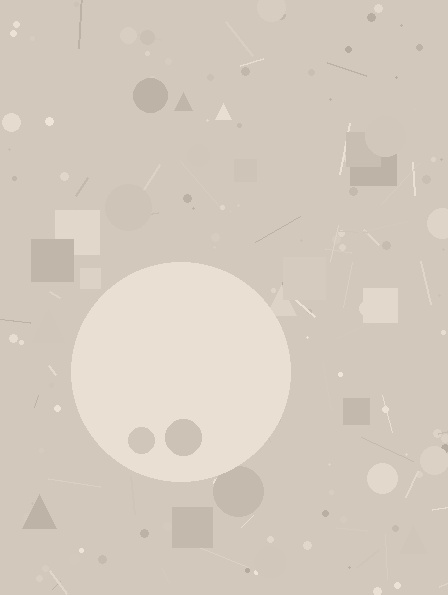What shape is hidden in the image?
A circle is hidden in the image.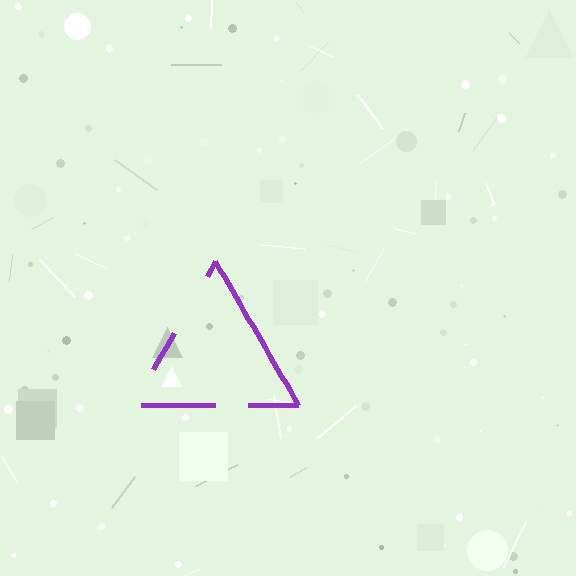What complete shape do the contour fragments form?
The contour fragments form a triangle.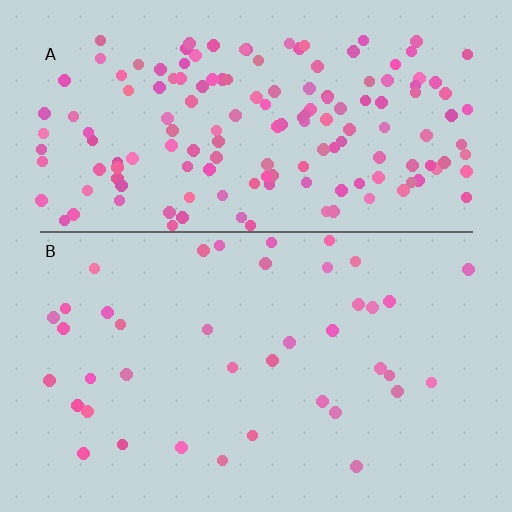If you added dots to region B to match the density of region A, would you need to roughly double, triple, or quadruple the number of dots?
Approximately quadruple.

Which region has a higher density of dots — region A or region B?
A (the top).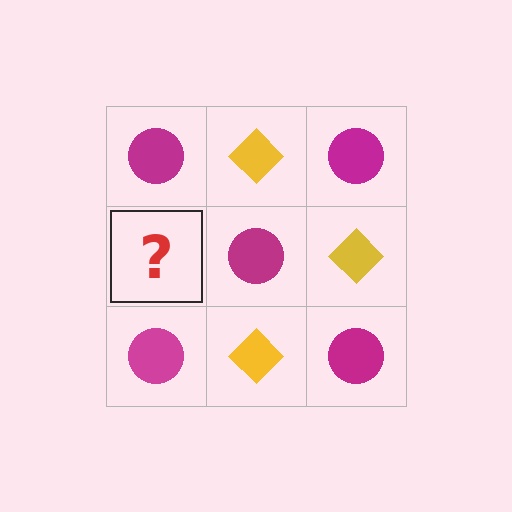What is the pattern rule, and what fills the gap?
The rule is that it alternates magenta circle and yellow diamond in a checkerboard pattern. The gap should be filled with a yellow diamond.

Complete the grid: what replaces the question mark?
The question mark should be replaced with a yellow diamond.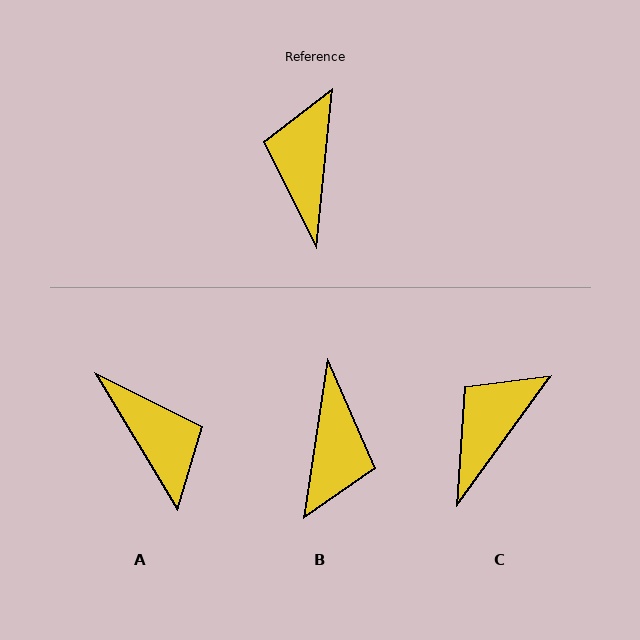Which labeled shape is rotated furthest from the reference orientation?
B, about 177 degrees away.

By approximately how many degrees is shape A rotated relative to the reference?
Approximately 143 degrees clockwise.